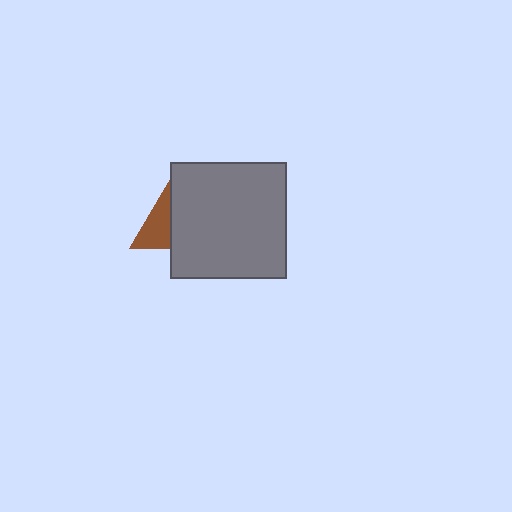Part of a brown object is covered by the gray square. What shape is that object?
It is a triangle.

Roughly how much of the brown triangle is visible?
A small part of it is visible (roughly 38%).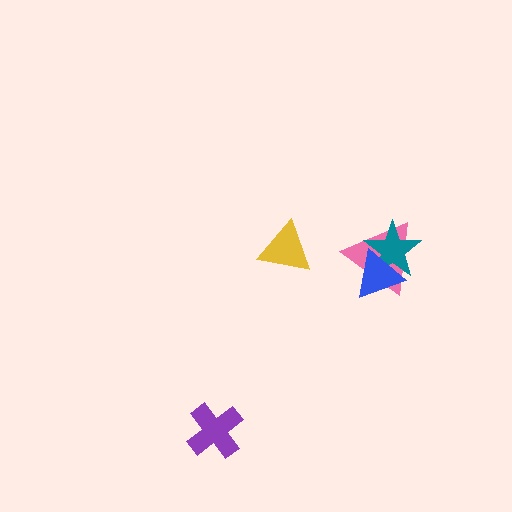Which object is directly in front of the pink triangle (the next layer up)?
The teal star is directly in front of the pink triangle.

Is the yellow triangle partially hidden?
No, no other shape covers it.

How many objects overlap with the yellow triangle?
0 objects overlap with the yellow triangle.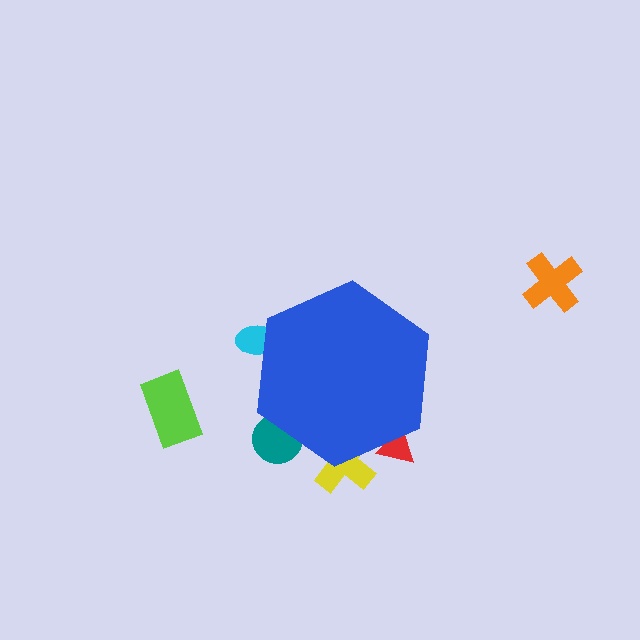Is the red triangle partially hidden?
Yes, the red triangle is partially hidden behind the blue hexagon.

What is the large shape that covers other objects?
A blue hexagon.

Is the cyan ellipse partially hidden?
Yes, the cyan ellipse is partially hidden behind the blue hexagon.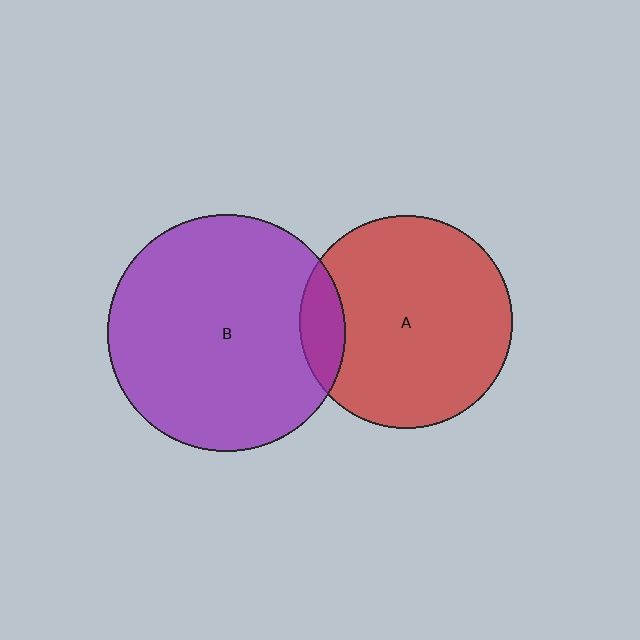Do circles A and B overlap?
Yes.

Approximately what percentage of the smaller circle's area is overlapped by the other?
Approximately 10%.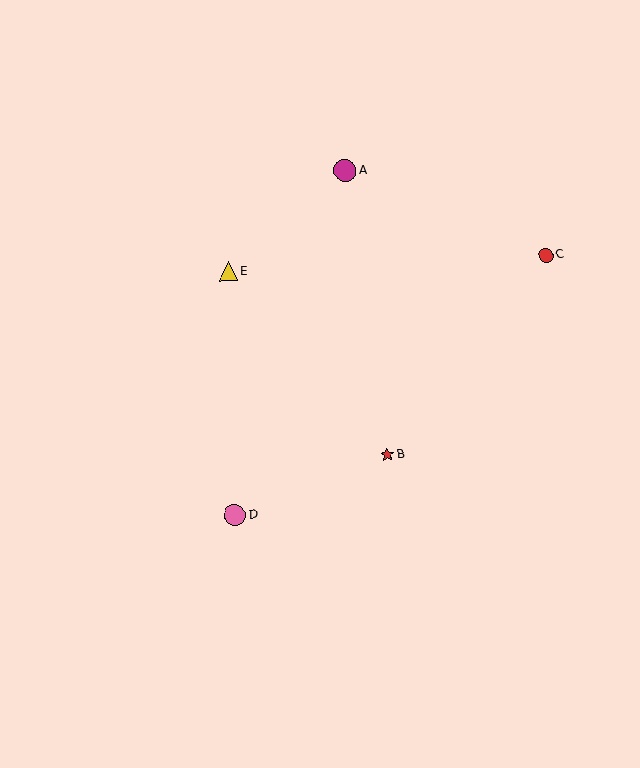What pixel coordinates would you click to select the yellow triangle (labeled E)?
Click at (228, 271) to select the yellow triangle E.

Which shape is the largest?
The magenta circle (labeled A) is the largest.